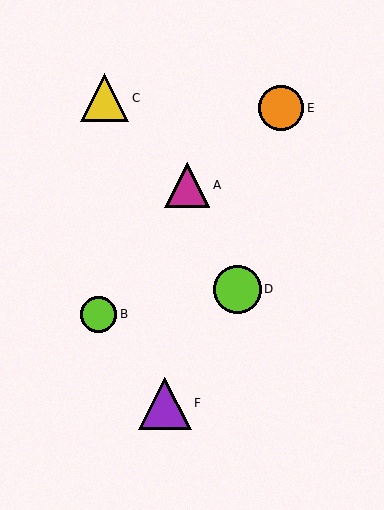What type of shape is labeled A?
Shape A is a magenta triangle.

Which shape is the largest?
The purple triangle (labeled F) is the largest.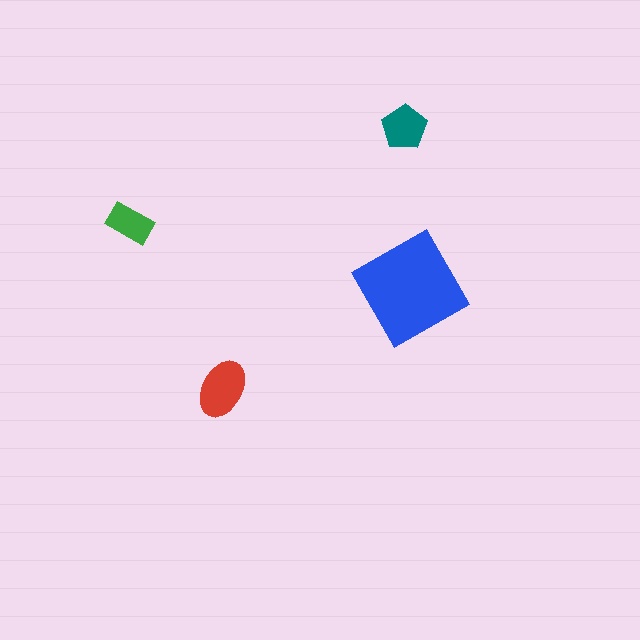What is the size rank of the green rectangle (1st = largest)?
4th.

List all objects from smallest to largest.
The green rectangle, the teal pentagon, the red ellipse, the blue diamond.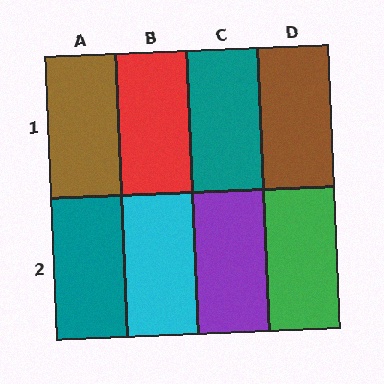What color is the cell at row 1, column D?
Brown.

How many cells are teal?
2 cells are teal.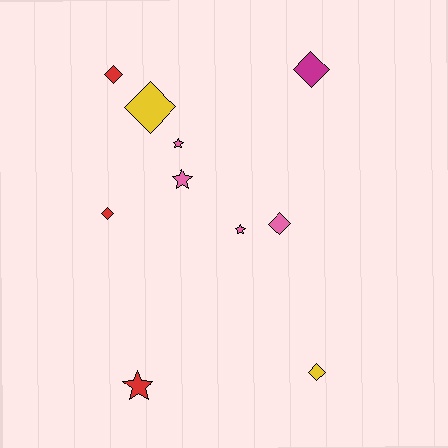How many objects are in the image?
There are 10 objects.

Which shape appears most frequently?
Diamond, with 6 objects.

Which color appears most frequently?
Pink, with 4 objects.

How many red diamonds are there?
There are 2 red diamonds.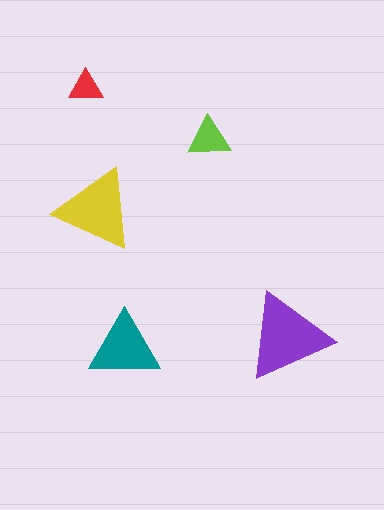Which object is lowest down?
The teal triangle is bottommost.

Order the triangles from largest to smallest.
the purple one, the yellow one, the teal one, the lime one, the red one.